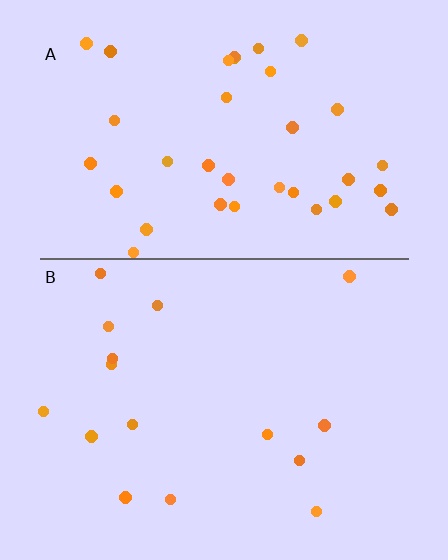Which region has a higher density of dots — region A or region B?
A (the top).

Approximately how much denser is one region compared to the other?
Approximately 2.3× — region A over region B.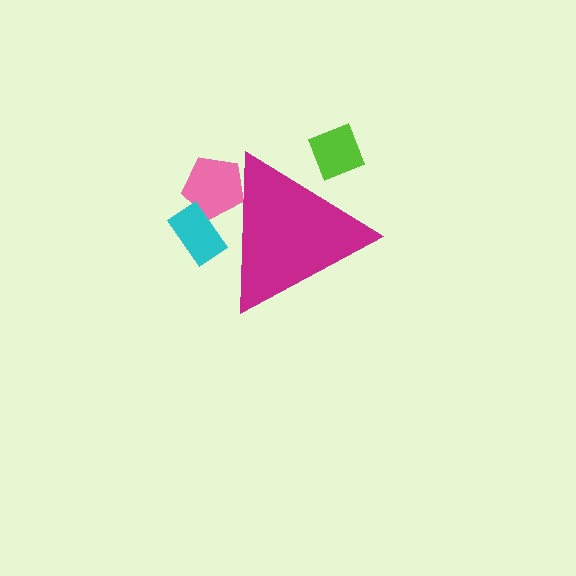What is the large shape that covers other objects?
A magenta triangle.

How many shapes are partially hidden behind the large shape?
3 shapes are partially hidden.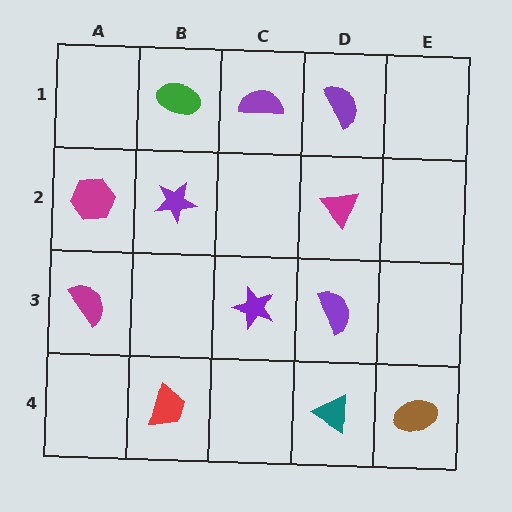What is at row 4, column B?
A red trapezoid.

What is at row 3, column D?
A purple semicircle.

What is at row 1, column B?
A green ellipse.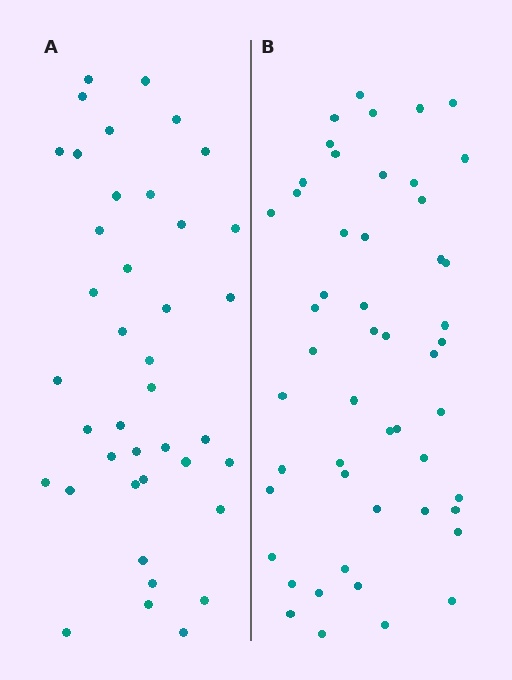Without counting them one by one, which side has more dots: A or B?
Region B (the right region) has more dots.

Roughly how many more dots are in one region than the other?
Region B has roughly 12 or so more dots than region A.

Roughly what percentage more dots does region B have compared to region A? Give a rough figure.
About 30% more.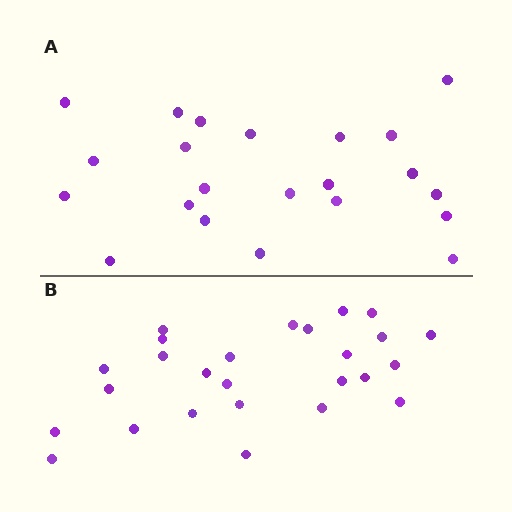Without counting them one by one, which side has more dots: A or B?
Region B (the bottom region) has more dots.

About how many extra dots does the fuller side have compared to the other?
Region B has about 4 more dots than region A.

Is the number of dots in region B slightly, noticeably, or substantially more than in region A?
Region B has only slightly more — the two regions are fairly close. The ratio is roughly 1.2 to 1.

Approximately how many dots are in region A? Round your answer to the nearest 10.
About 20 dots. (The exact count is 22, which rounds to 20.)